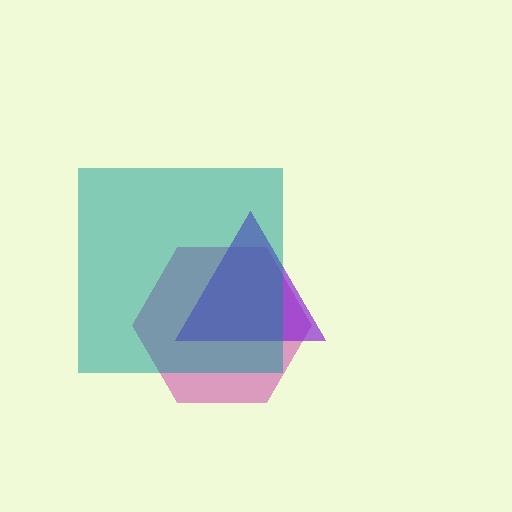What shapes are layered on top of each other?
The layered shapes are: a magenta hexagon, a purple triangle, a teal square.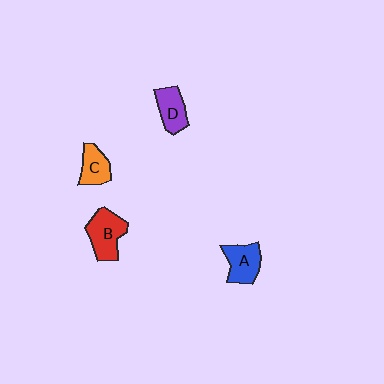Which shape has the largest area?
Shape B (red).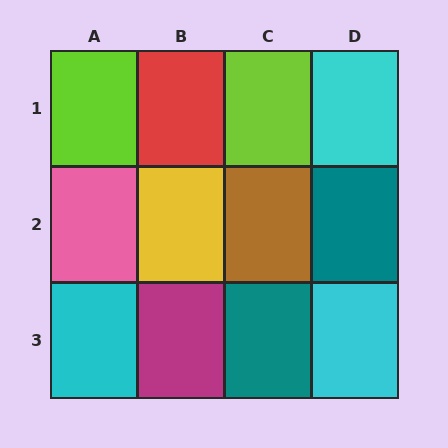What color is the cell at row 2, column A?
Pink.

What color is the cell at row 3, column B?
Magenta.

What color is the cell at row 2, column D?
Teal.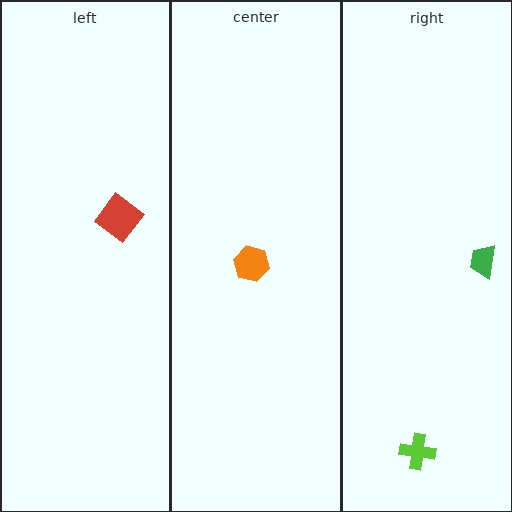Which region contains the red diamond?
The left region.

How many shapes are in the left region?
1.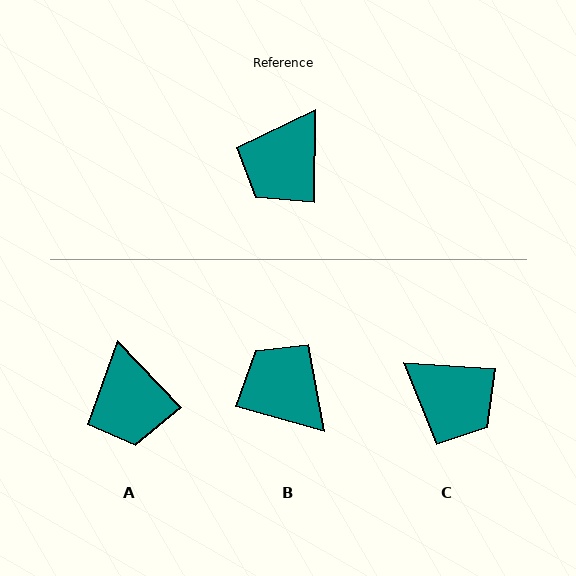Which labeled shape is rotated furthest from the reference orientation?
B, about 105 degrees away.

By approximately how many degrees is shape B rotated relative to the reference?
Approximately 105 degrees clockwise.